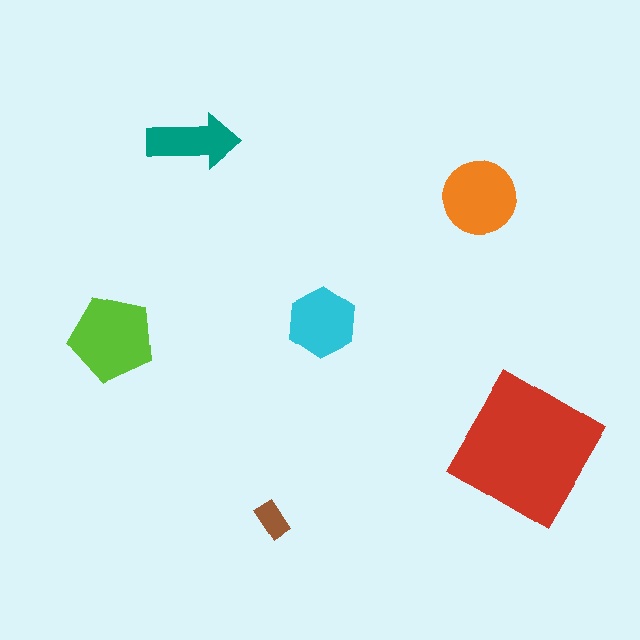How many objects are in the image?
There are 6 objects in the image.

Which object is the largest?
The red diamond.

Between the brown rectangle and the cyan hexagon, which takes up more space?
The cyan hexagon.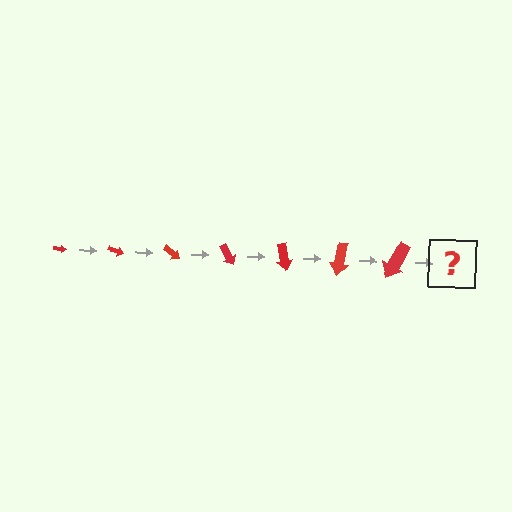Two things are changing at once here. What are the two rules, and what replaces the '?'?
The two rules are that the arrow grows larger each step and it rotates 20 degrees each step. The '?' should be an arrow, larger than the previous one and rotated 140 degrees from the start.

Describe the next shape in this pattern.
It should be an arrow, larger than the previous one and rotated 140 degrees from the start.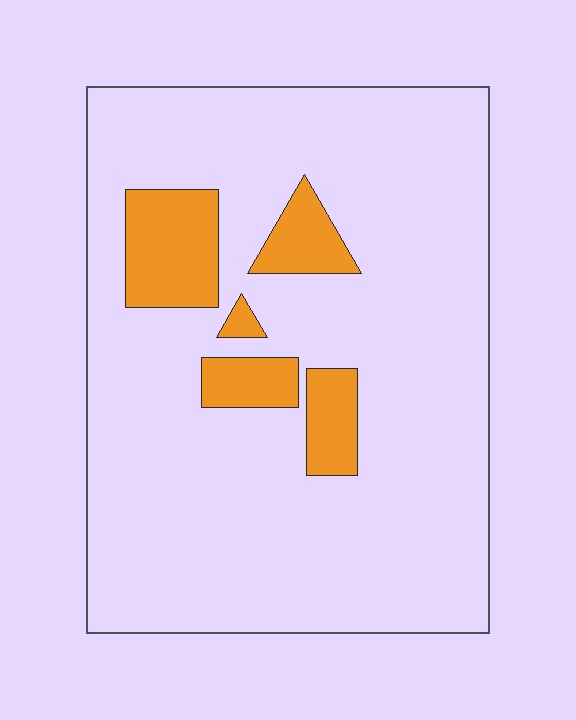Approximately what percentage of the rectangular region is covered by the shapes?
Approximately 15%.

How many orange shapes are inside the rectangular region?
5.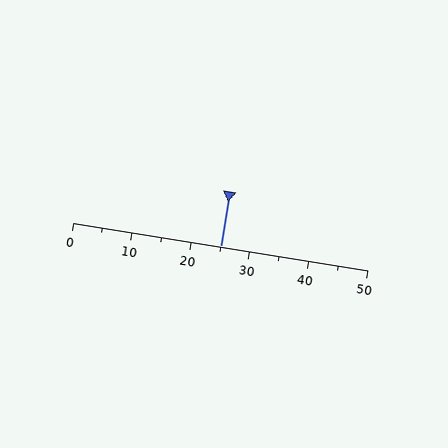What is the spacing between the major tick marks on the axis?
The major ticks are spaced 10 apart.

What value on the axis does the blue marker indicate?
The marker indicates approximately 25.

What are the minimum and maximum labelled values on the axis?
The axis runs from 0 to 50.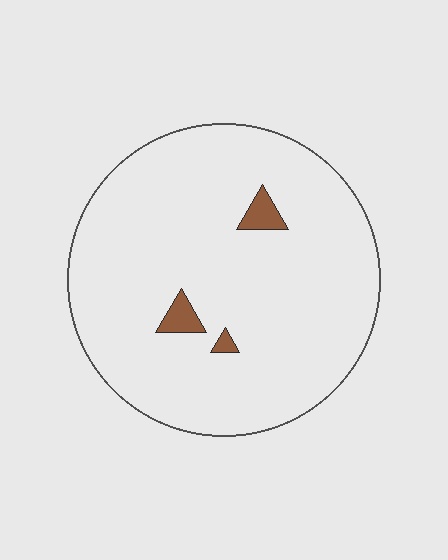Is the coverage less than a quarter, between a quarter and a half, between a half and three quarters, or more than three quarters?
Less than a quarter.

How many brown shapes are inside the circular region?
3.